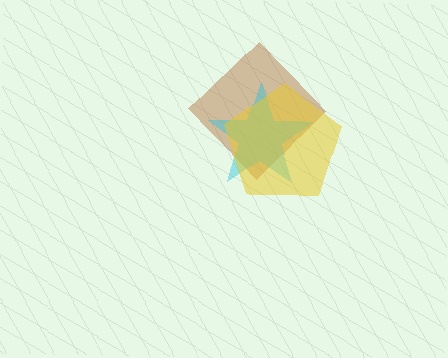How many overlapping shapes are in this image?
There are 3 overlapping shapes in the image.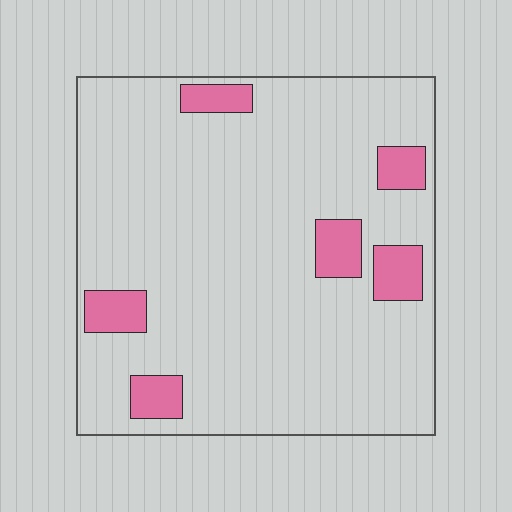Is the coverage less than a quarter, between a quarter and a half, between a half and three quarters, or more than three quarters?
Less than a quarter.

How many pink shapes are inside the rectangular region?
6.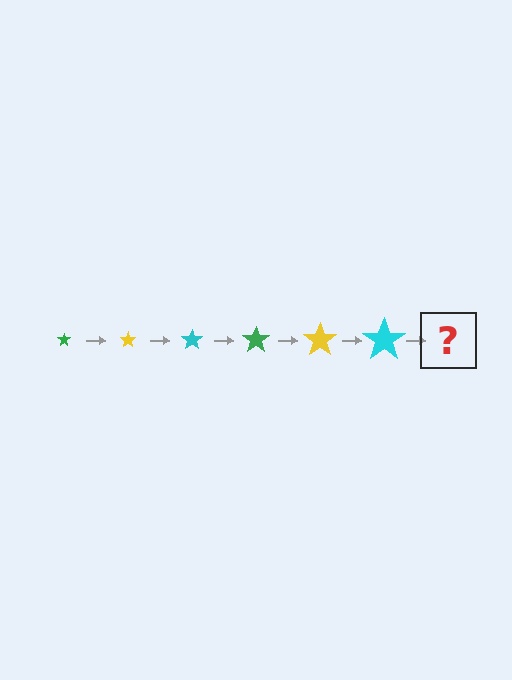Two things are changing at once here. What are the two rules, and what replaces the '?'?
The two rules are that the star grows larger each step and the color cycles through green, yellow, and cyan. The '?' should be a green star, larger than the previous one.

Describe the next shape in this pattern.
It should be a green star, larger than the previous one.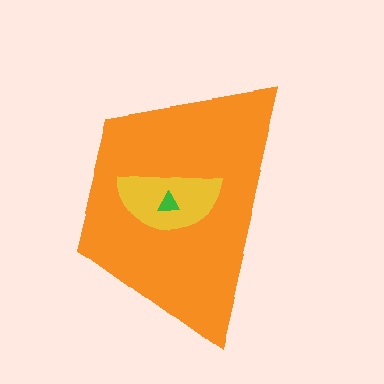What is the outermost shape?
The orange trapezoid.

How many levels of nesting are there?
3.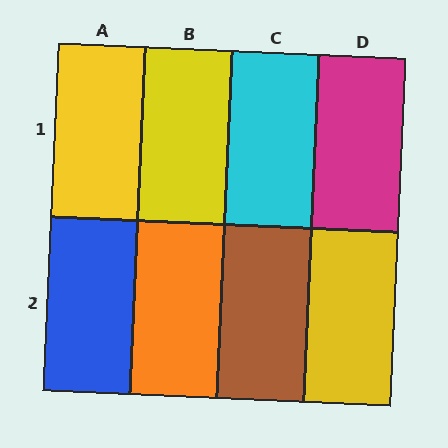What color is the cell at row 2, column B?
Orange.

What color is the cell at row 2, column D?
Yellow.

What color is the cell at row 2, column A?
Blue.